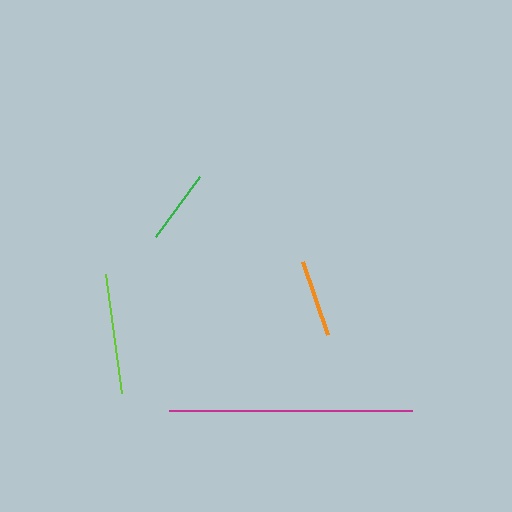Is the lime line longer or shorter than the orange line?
The lime line is longer than the orange line.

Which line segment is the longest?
The magenta line is the longest at approximately 243 pixels.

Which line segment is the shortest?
The green line is the shortest at approximately 74 pixels.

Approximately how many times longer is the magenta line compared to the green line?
The magenta line is approximately 3.3 times the length of the green line.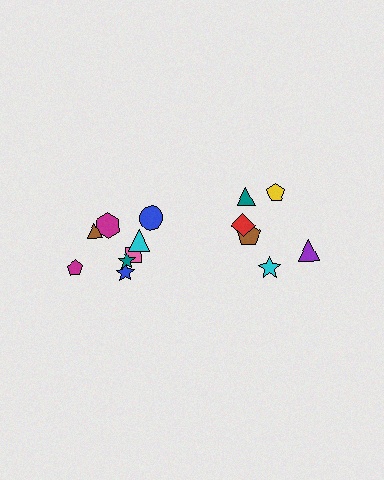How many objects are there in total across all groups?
There are 14 objects.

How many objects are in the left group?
There are 8 objects.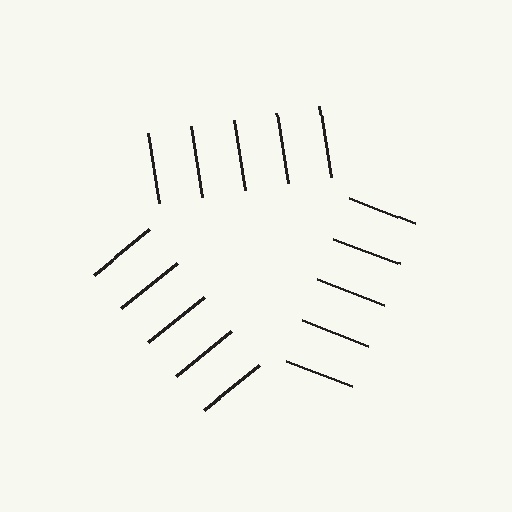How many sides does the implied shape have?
3 sides — the line-ends trace a triangle.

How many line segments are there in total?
15 — 5 along each of the 3 edges.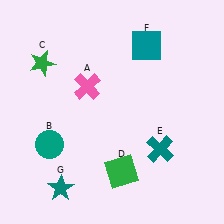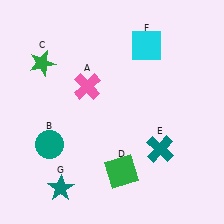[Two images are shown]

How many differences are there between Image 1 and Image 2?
There is 1 difference between the two images.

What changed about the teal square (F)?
In Image 1, F is teal. In Image 2, it changed to cyan.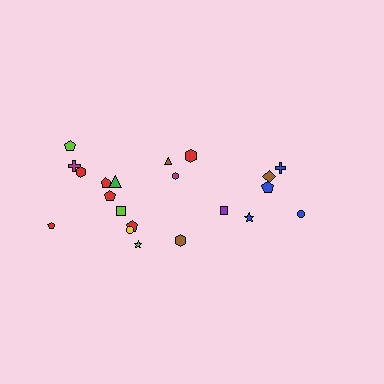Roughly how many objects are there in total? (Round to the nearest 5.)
Roughly 20 objects in total.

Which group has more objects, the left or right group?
The left group.